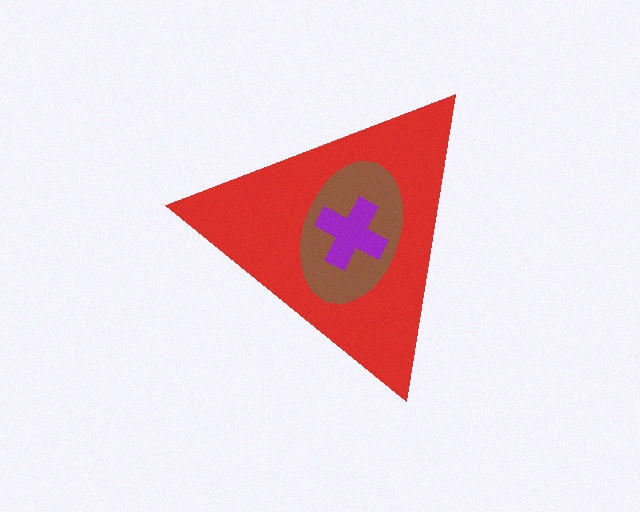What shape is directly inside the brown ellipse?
The purple cross.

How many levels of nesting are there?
3.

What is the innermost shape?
The purple cross.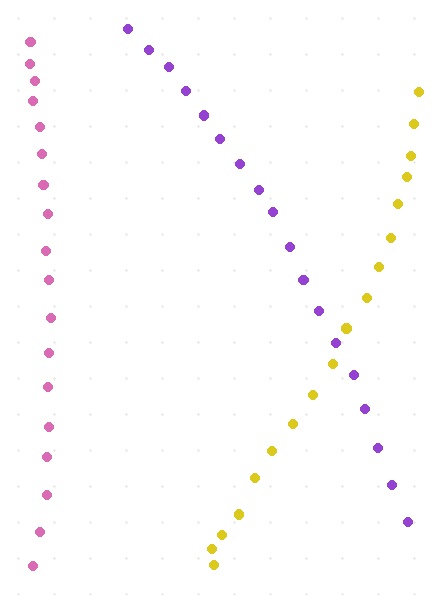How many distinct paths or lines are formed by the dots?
There are 3 distinct paths.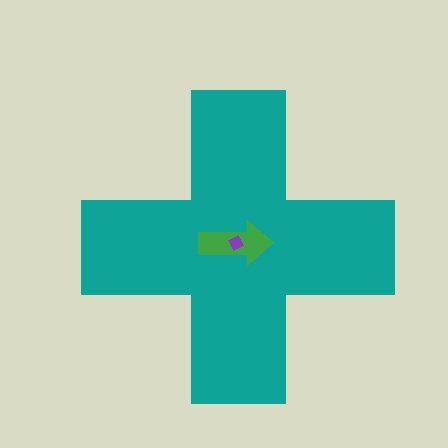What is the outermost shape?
The teal cross.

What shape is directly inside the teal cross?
The green arrow.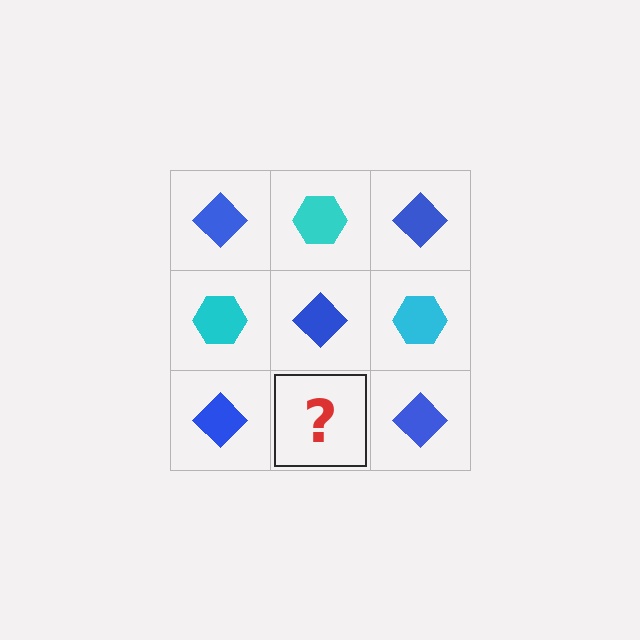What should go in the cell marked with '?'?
The missing cell should contain a cyan hexagon.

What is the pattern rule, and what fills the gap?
The rule is that it alternates blue diamond and cyan hexagon in a checkerboard pattern. The gap should be filled with a cyan hexagon.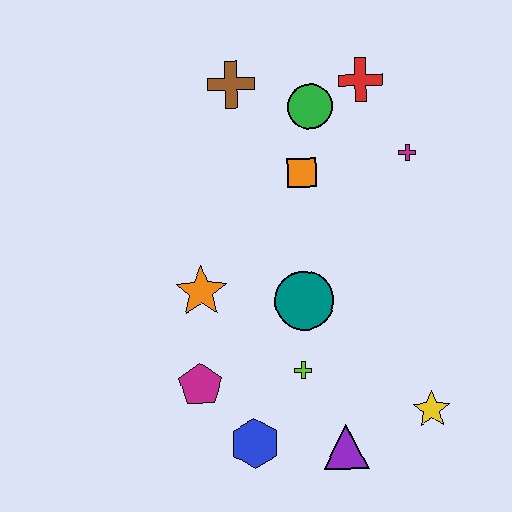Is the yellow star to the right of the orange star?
Yes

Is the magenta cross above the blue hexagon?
Yes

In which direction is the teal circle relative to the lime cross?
The teal circle is above the lime cross.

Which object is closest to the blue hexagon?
The magenta pentagon is closest to the blue hexagon.